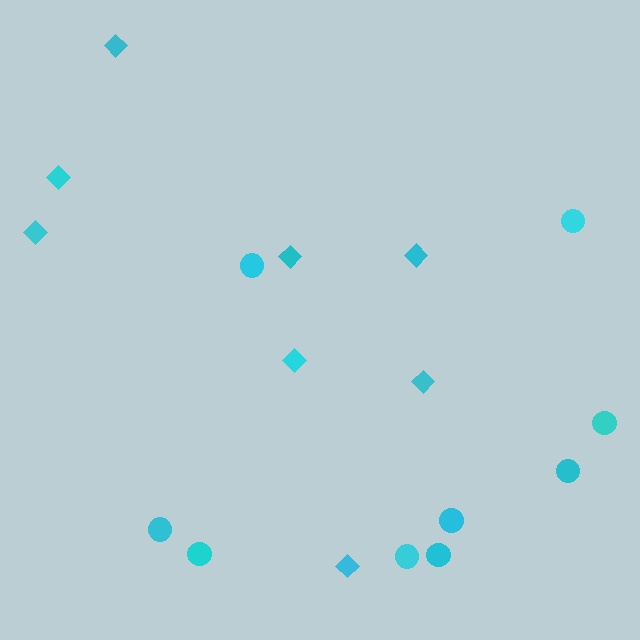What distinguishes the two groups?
There are 2 groups: one group of circles (9) and one group of diamonds (8).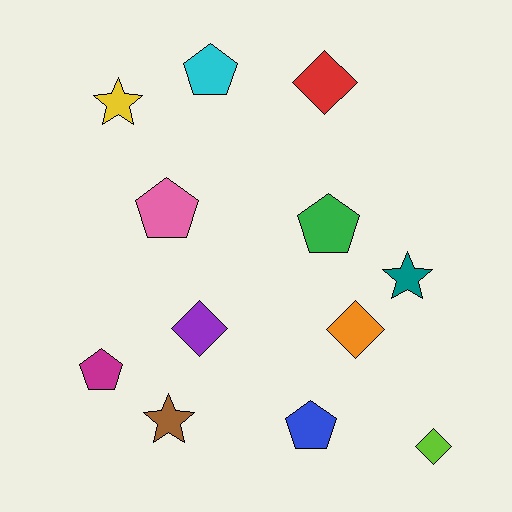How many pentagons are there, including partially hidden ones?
There are 5 pentagons.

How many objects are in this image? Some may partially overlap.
There are 12 objects.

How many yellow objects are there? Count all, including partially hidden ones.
There is 1 yellow object.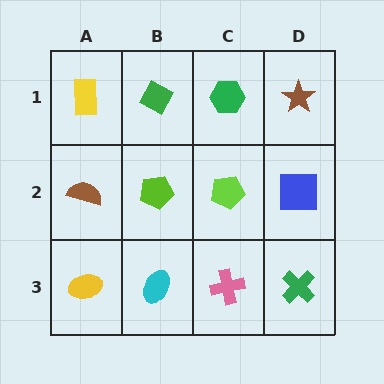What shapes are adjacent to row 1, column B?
A lime pentagon (row 2, column B), a yellow rectangle (row 1, column A), a green hexagon (row 1, column C).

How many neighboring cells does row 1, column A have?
2.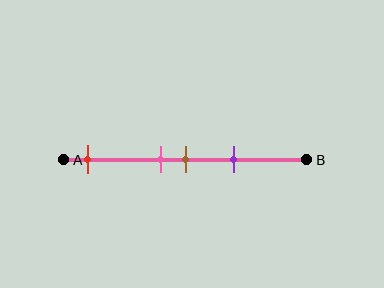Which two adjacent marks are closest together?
The pink and brown marks are the closest adjacent pair.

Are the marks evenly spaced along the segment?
No, the marks are not evenly spaced.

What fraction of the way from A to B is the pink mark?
The pink mark is approximately 40% (0.4) of the way from A to B.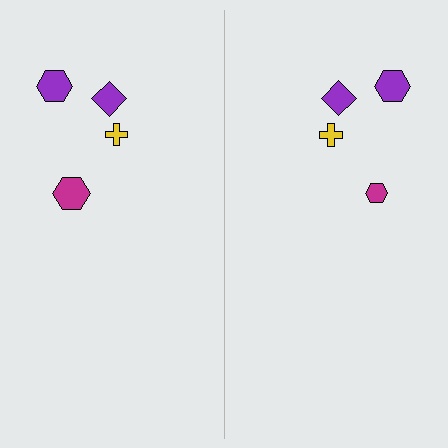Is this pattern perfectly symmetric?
No, the pattern is not perfectly symmetric. The magenta hexagon on the right side has a different size than its mirror counterpart.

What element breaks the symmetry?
The magenta hexagon on the right side has a different size than its mirror counterpart.